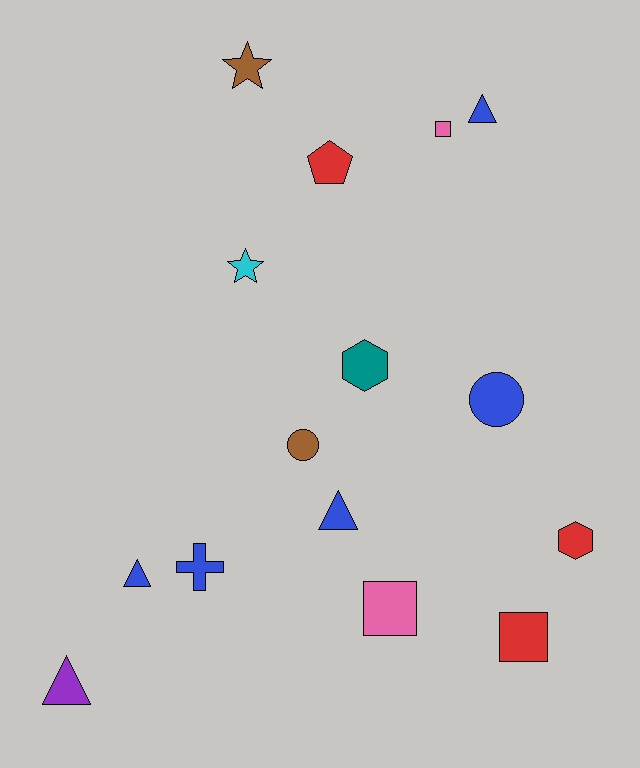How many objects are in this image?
There are 15 objects.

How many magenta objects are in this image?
There are no magenta objects.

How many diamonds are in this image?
There are no diamonds.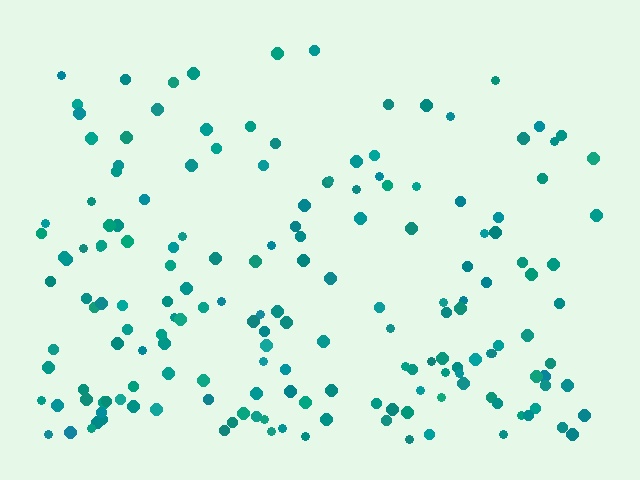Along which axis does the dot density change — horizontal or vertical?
Vertical.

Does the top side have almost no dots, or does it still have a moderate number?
Still a moderate number, just noticeably fewer than the bottom.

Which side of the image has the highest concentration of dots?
The bottom.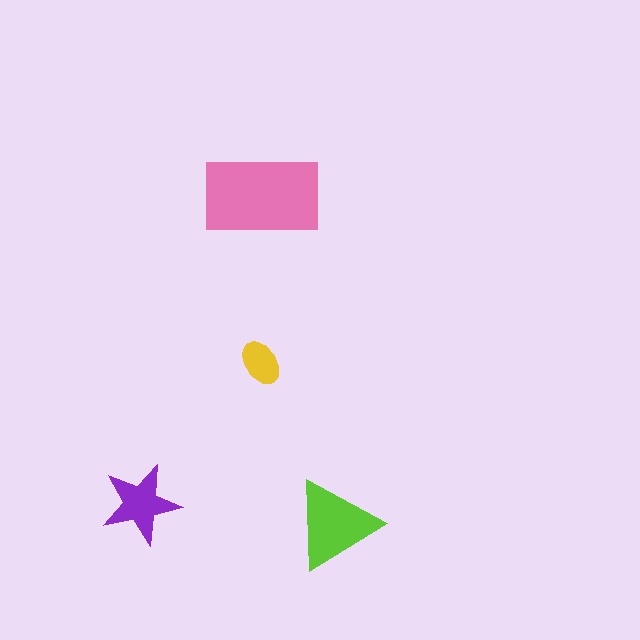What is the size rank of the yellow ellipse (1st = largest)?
4th.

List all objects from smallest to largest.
The yellow ellipse, the purple star, the lime triangle, the pink rectangle.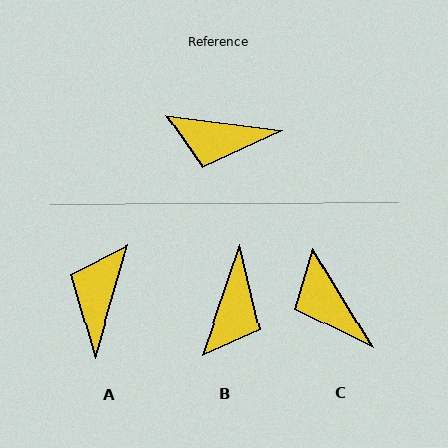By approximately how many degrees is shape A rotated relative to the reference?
Approximately 99 degrees clockwise.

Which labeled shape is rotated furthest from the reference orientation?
A, about 99 degrees away.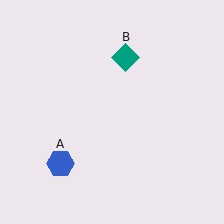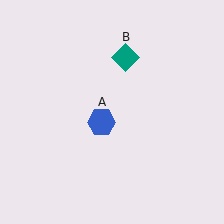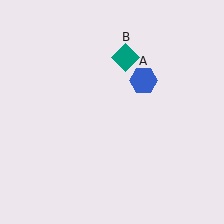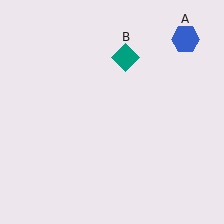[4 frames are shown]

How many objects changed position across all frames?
1 object changed position: blue hexagon (object A).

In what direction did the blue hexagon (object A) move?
The blue hexagon (object A) moved up and to the right.